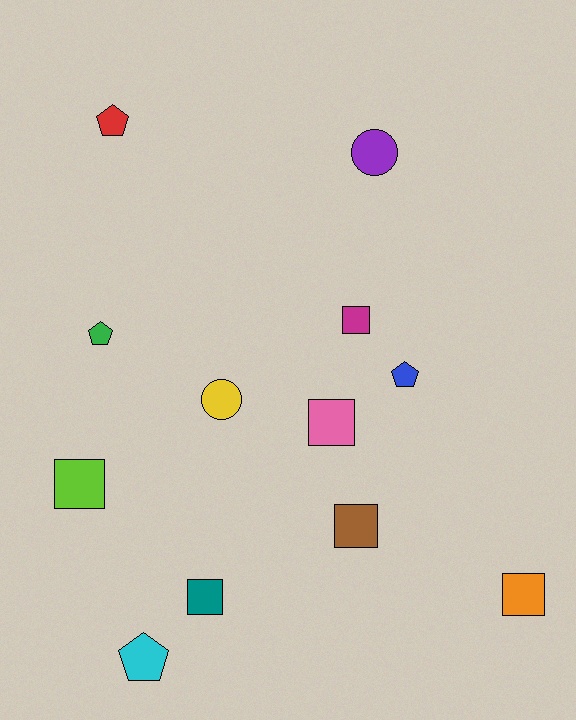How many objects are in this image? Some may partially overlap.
There are 12 objects.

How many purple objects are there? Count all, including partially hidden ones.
There is 1 purple object.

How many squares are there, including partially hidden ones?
There are 6 squares.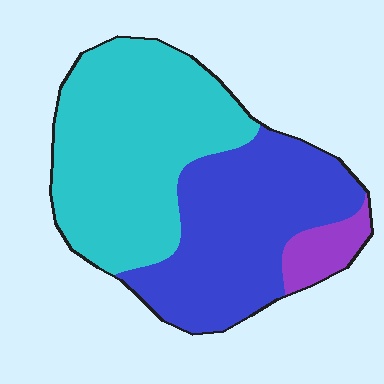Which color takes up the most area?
Cyan, at roughly 50%.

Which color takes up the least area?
Purple, at roughly 5%.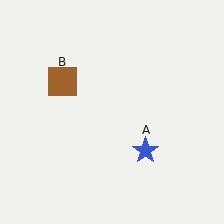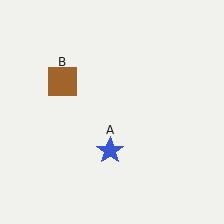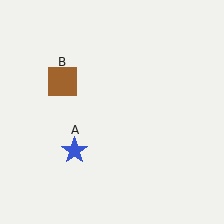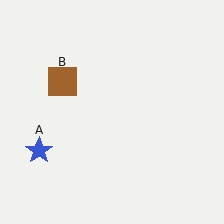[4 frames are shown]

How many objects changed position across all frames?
1 object changed position: blue star (object A).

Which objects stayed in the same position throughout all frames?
Brown square (object B) remained stationary.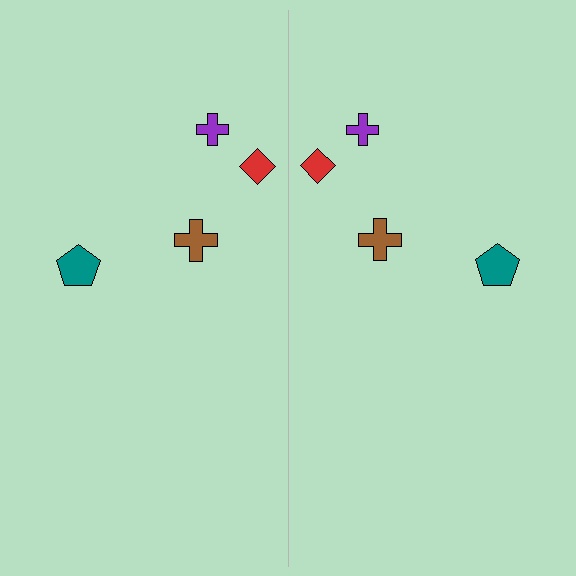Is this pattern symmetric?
Yes, this pattern has bilateral (reflection) symmetry.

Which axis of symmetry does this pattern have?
The pattern has a vertical axis of symmetry running through the center of the image.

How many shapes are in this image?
There are 8 shapes in this image.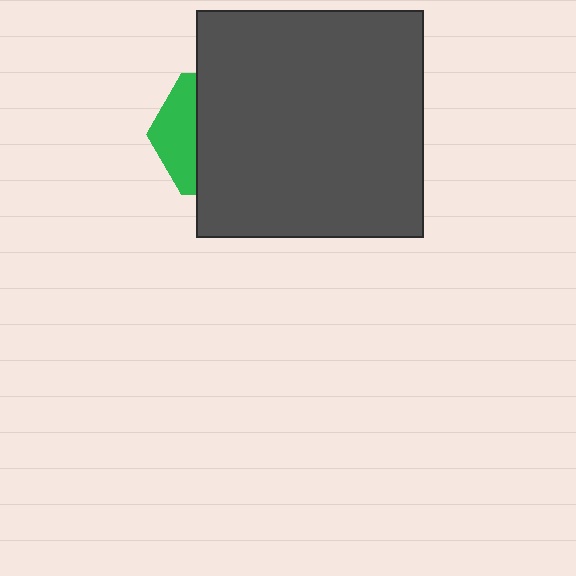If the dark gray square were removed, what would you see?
You would see the complete green hexagon.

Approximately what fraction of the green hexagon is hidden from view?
Roughly 70% of the green hexagon is hidden behind the dark gray square.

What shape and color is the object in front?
The object in front is a dark gray square.